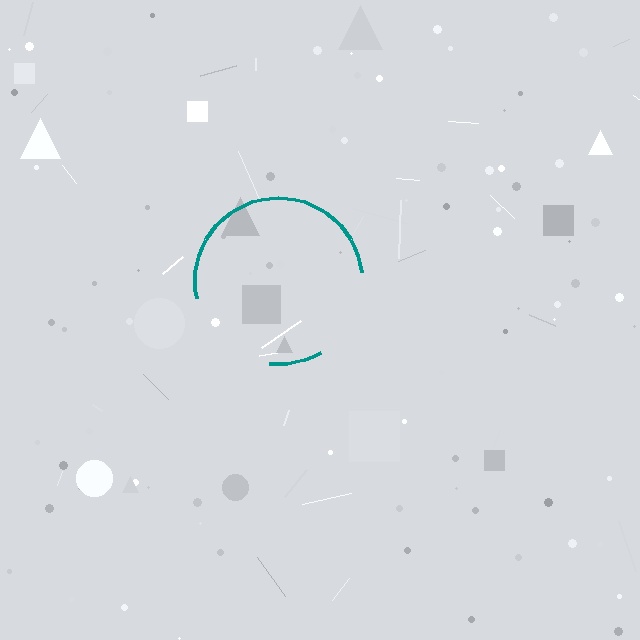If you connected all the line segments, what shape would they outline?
They would outline a circle.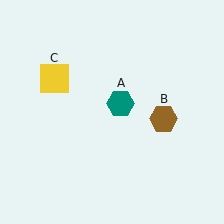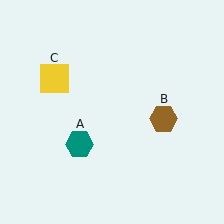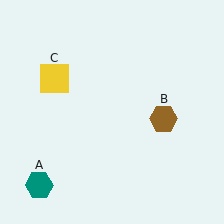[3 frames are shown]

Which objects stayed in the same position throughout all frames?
Brown hexagon (object B) and yellow square (object C) remained stationary.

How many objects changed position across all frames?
1 object changed position: teal hexagon (object A).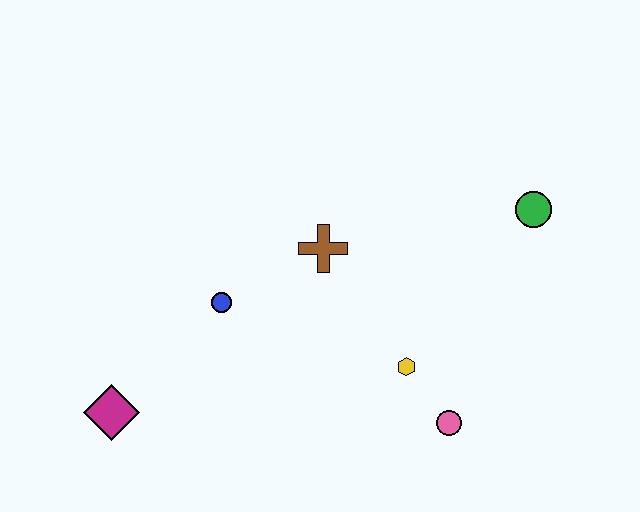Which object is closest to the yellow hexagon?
The pink circle is closest to the yellow hexagon.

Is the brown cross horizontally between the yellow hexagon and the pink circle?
No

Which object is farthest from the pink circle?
The magenta diamond is farthest from the pink circle.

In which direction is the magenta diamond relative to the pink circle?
The magenta diamond is to the left of the pink circle.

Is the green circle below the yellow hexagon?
No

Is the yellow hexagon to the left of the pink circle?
Yes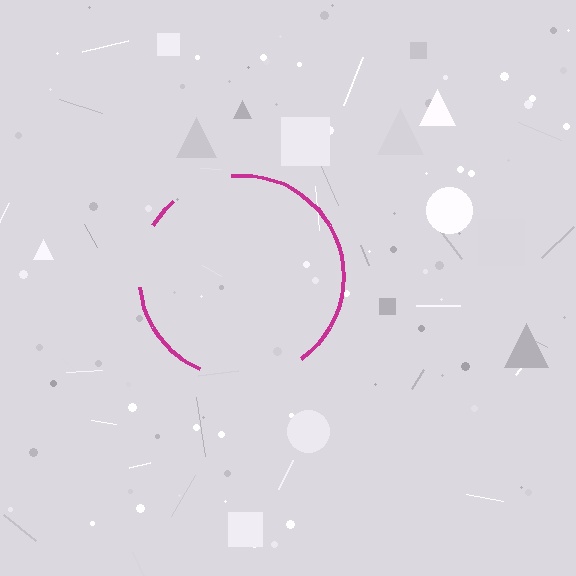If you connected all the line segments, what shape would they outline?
They would outline a circle.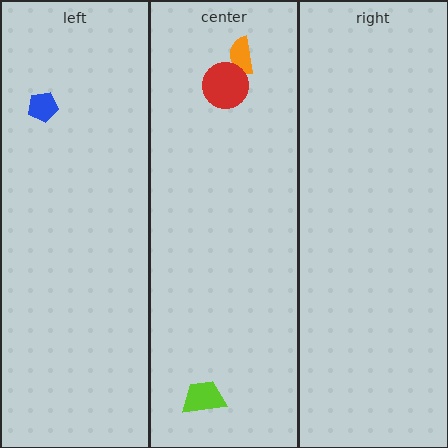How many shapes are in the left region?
1.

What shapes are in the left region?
The blue pentagon.